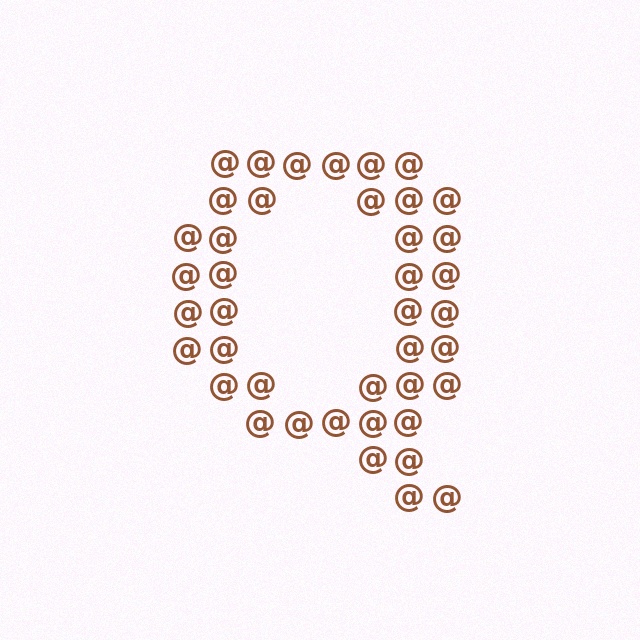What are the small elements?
The small elements are at signs.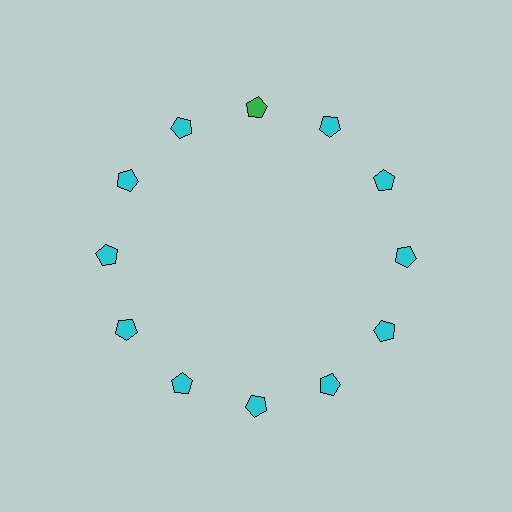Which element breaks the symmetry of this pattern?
The green pentagon at roughly the 12 o'clock position breaks the symmetry. All other shapes are cyan pentagons.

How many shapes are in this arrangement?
There are 12 shapes arranged in a ring pattern.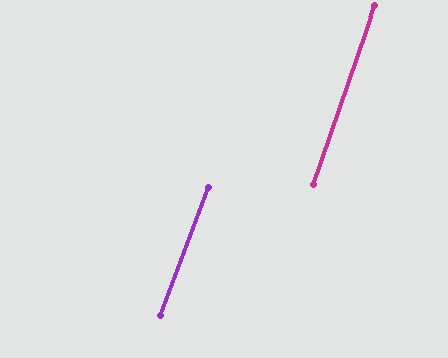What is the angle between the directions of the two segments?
Approximately 2 degrees.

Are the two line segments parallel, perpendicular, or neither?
Parallel — their directions differ by only 1.5°.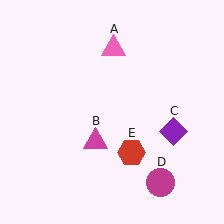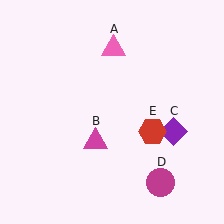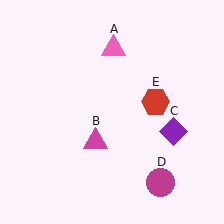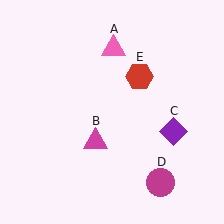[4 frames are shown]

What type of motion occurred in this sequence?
The red hexagon (object E) rotated counterclockwise around the center of the scene.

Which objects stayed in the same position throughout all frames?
Pink triangle (object A) and magenta triangle (object B) and purple diamond (object C) and magenta circle (object D) remained stationary.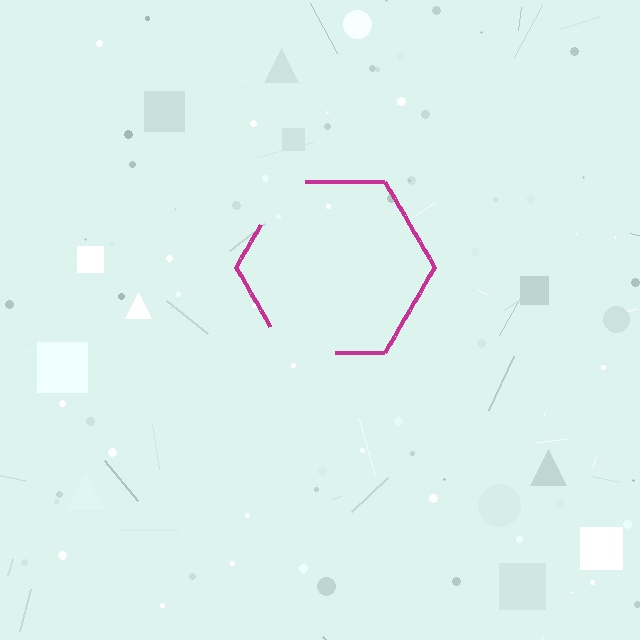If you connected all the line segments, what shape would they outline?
They would outline a hexagon.